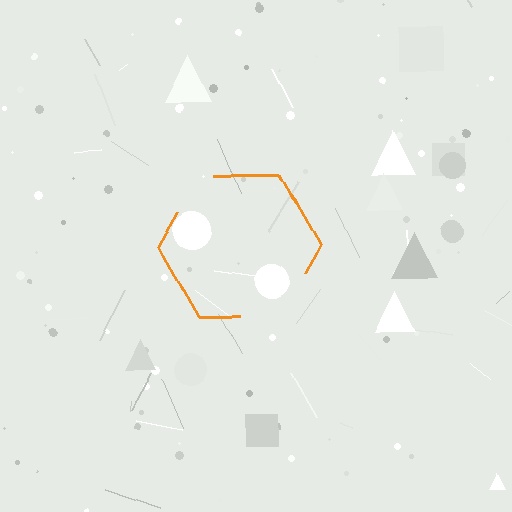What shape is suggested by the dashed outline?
The dashed outline suggests a hexagon.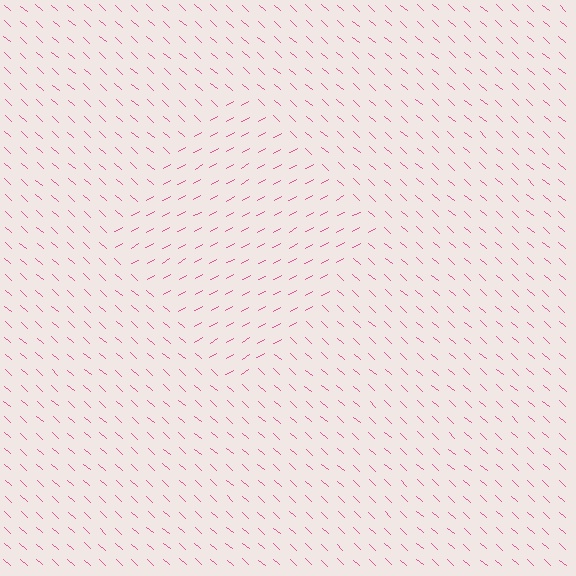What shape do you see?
I see a diamond.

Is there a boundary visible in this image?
Yes, there is a texture boundary formed by a change in line orientation.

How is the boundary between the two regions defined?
The boundary is defined purely by a change in line orientation (approximately 71 degrees difference). All lines are the same color and thickness.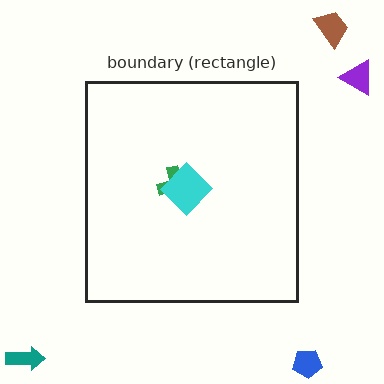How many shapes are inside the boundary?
2 inside, 4 outside.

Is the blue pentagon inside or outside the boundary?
Outside.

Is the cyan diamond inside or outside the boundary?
Inside.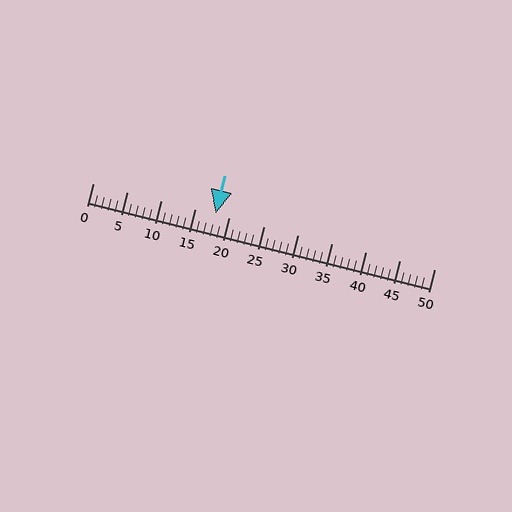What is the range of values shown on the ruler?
The ruler shows values from 0 to 50.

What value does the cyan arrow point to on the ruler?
The cyan arrow points to approximately 18.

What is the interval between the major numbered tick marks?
The major tick marks are spaced 5 units apart.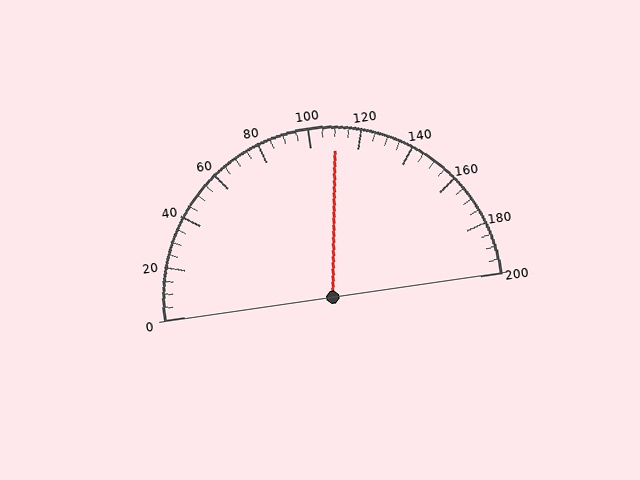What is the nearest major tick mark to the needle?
The nearest major tick mark is 120.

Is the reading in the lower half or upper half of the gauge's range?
The reading is in the upper half of the range (0 to 200).